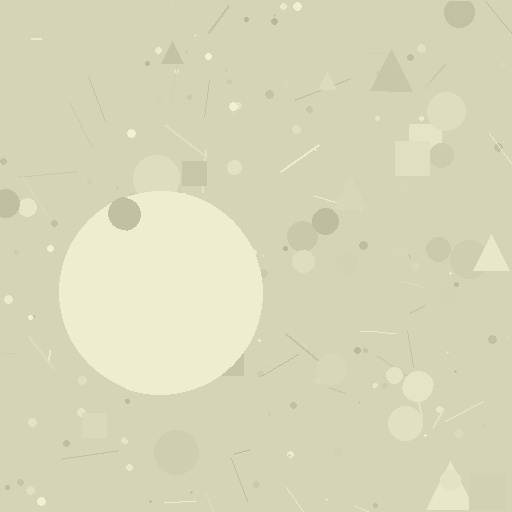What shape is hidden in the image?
A circle is hidden in the image.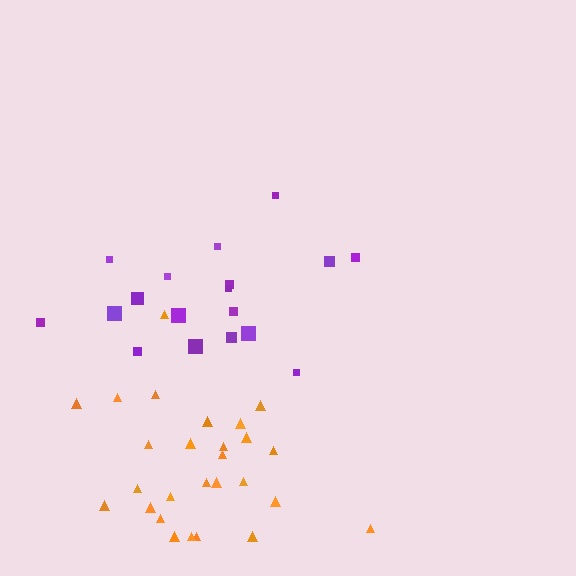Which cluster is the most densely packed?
Orange.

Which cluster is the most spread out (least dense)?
Purple.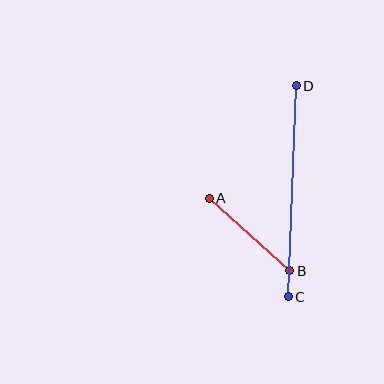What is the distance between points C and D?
The distance is approximately 211 pixels.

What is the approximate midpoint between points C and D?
The midpoint is at approximately (292, 191) pixels.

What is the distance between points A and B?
The distance is approximately 108 pixels.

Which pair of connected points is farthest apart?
Points C and D are farthest apart.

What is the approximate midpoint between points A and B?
The midpoint is at approximately (250, 235) pixels.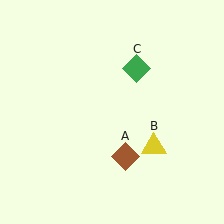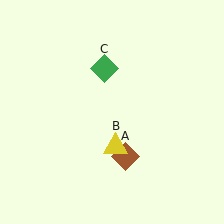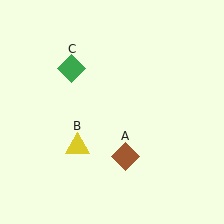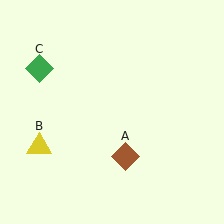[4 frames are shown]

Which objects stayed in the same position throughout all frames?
Brown diamond (object A) remained stationary.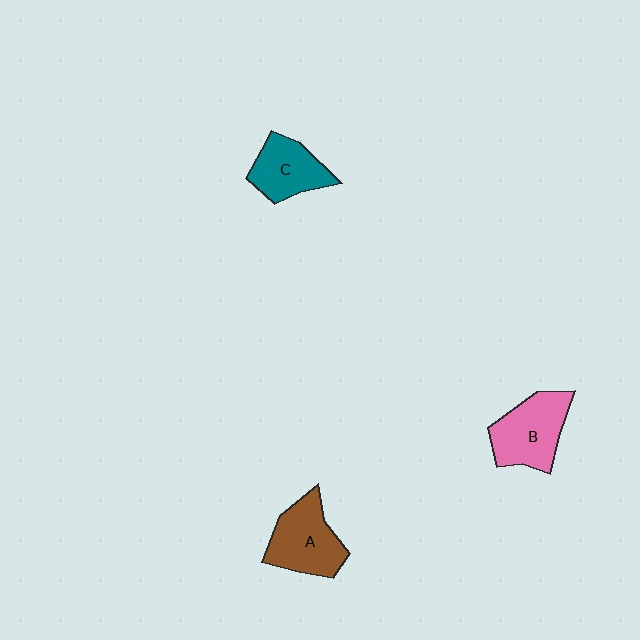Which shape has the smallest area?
Shape C (teal).